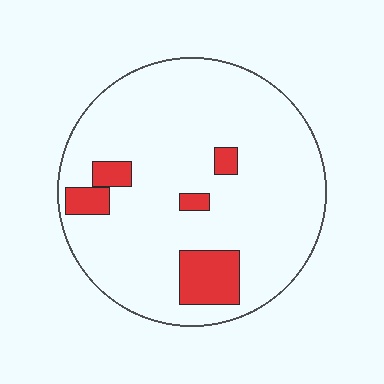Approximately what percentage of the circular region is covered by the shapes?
Approximately 10%.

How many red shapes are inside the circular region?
5.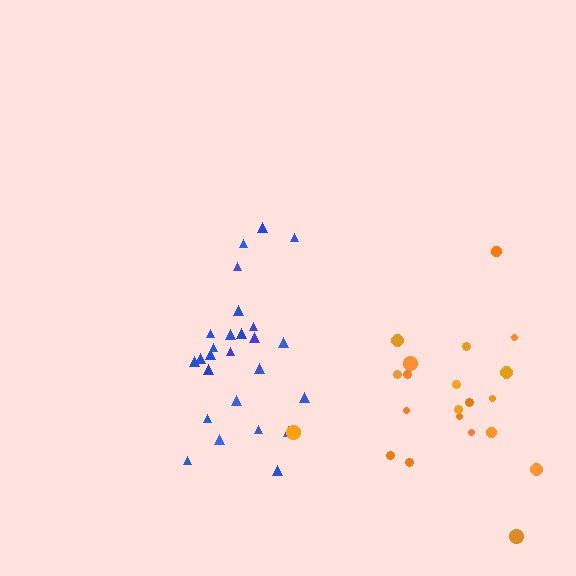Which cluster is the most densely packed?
Blue.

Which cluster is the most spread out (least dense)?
Orange.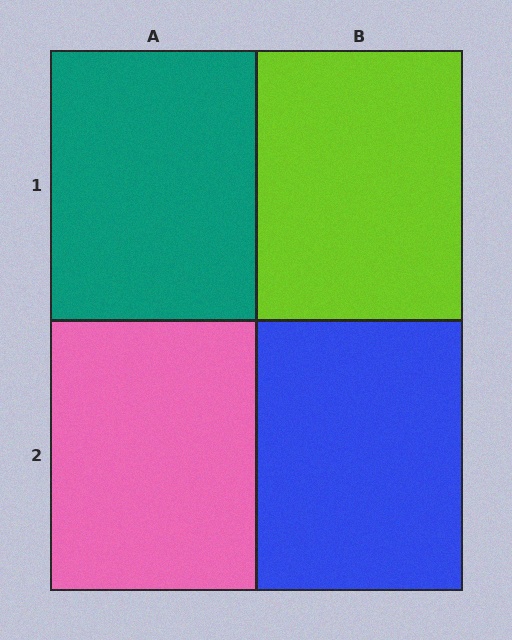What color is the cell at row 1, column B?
Lime.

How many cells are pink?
1 cell is pink.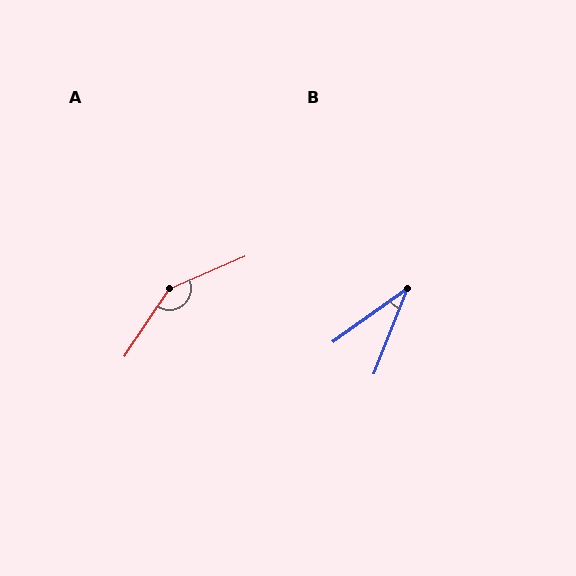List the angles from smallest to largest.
B (33°), A (147°).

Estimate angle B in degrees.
Approximately 33 degrees.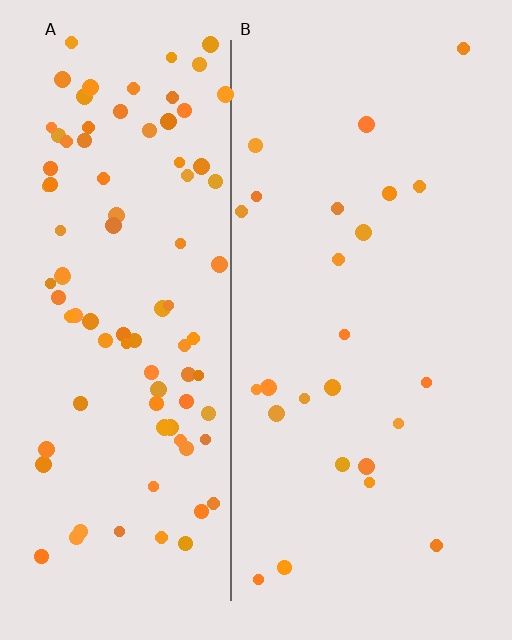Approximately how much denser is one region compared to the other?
Approximately 3.8× — region A over region B.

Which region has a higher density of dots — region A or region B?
A (the left).